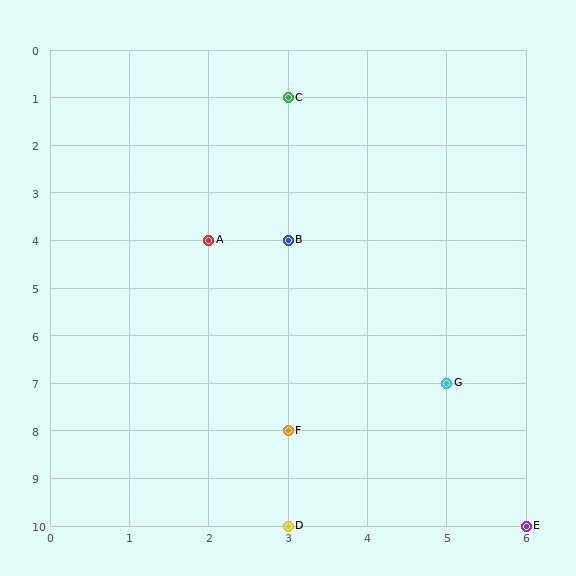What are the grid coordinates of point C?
Point C is at grid coordinates (3, 1).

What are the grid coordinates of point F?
Point F is at grid coordinates (3, 8).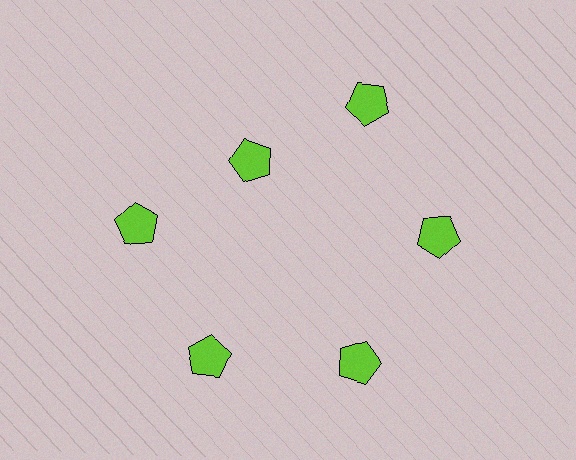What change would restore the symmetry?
The symmetry would be restored by moving it outward, back onto the ring so that all 6 pentagons sit at equal angles and equal distance from the center.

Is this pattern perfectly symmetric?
No. The 6 lime pentagons are arranged in a ring, but one element near the 11 o'clock position is pulled inward toward the center, breaking the 6-fold rotational symmetry.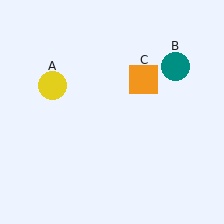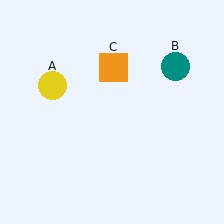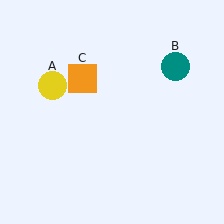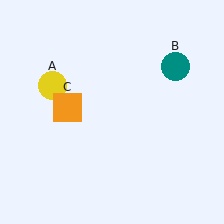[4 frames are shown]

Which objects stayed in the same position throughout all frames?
Yellow circle (object A) and teal circle (object B) remained stationary.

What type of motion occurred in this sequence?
The orange square (object C) rotated counterclockwise around the center of the scene.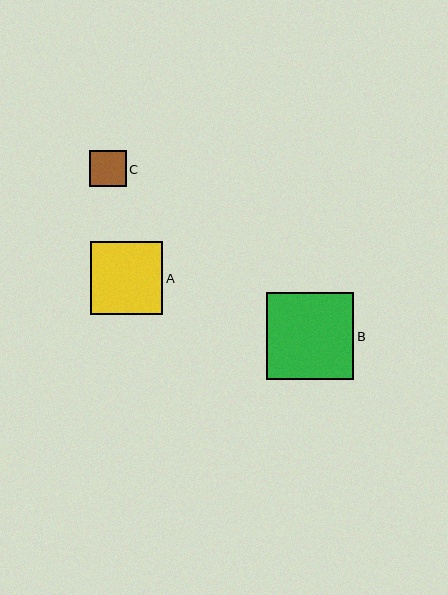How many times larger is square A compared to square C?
Square A is approximately 2.0 times the size of square C.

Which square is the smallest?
Square C is the smallest with a size of approximately 37 pixels.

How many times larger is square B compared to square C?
Square B is approximately 2.4 times the size of square C.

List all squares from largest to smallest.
From largest to smallest: B, A, C.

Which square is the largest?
Square B is the largest with a size of approximately 87 pixels.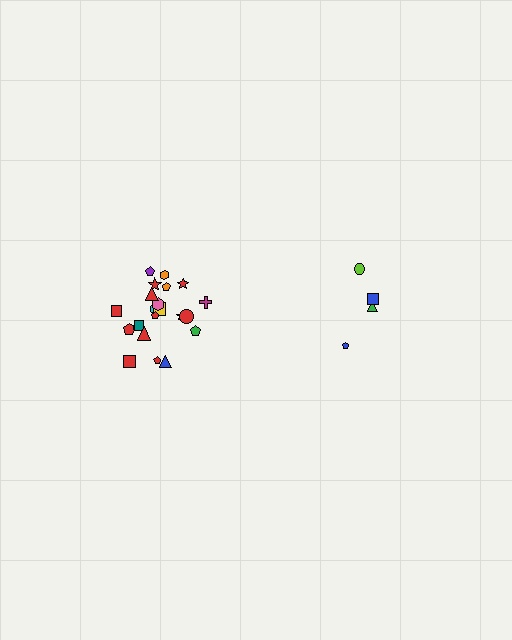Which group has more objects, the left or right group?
The left group.